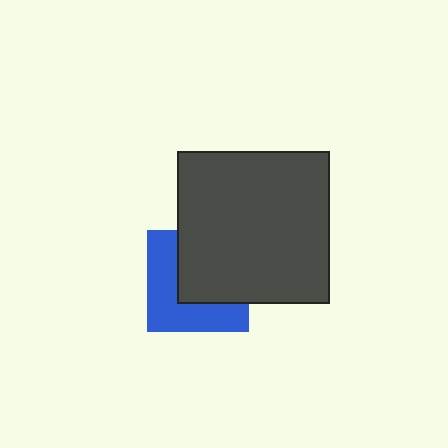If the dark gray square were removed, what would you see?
You would see the complete blue square.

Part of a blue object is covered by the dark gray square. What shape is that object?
It is a square.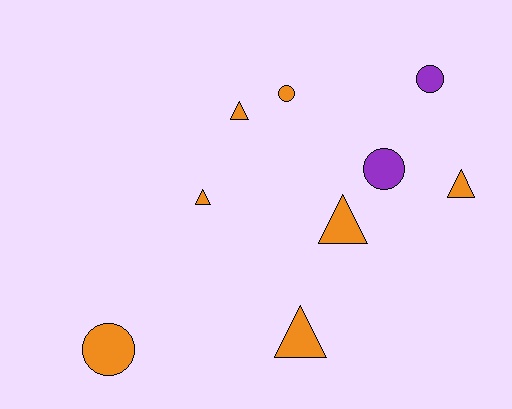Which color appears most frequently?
Orange, with 7 objects.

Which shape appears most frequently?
Triangle, with 5 objects.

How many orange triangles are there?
There are 5 orange triangles.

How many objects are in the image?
There are 9 objects.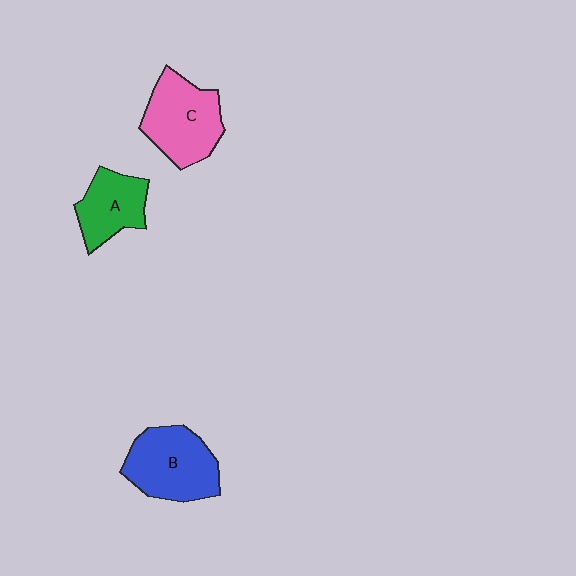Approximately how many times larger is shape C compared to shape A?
Approximately 1.4 times.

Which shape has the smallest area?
Shape A (green).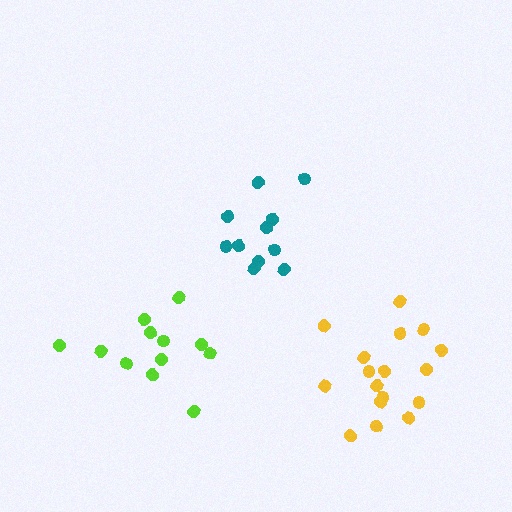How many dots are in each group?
Group 1: 11 dots, Group 2: 17 dots, Group 3: 12 dots (40 total).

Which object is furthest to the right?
The yellow cluster is rightmost.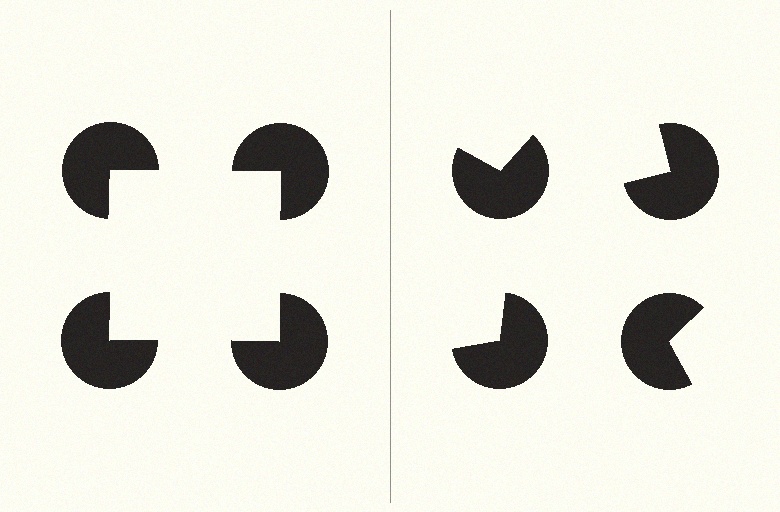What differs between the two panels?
The pac-man discs are positioned identically on both sides; only the wedge orientations differ. On the left they align to a square; on the right they are misaligned.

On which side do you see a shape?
An illusory square appears on the left side. On the right side the wedge cuts are rotated, so no coherent shape forms.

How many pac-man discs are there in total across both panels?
8 — 4 on each side.